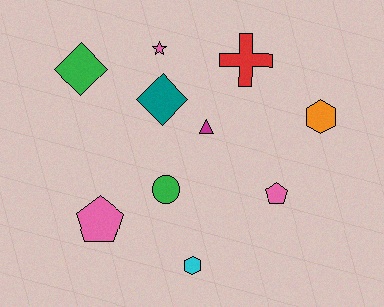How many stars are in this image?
There is 1 star.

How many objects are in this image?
There are 10 objects.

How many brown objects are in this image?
There are no brown objects.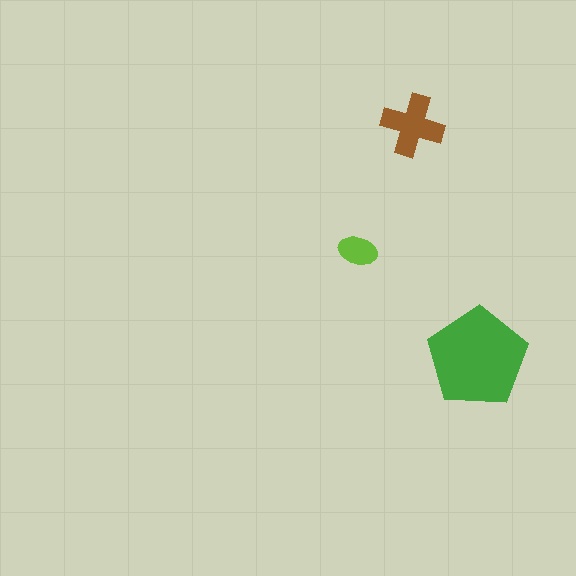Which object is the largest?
The green pentagon.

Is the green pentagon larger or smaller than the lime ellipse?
Larger.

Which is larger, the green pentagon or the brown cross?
The green pentagon.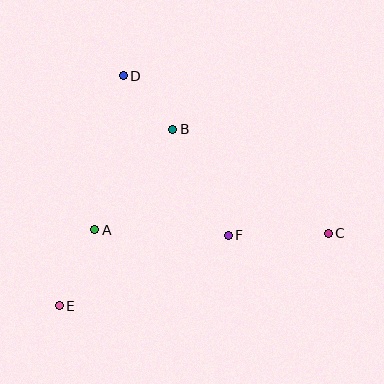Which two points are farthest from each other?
Points C and E are farthest from each other.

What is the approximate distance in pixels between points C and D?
The distance between C and D is approximately 258 pixels.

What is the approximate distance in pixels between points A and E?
The distance between A and E is approximately 84 pixels.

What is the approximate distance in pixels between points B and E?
The distance between B and E is approximately 210 pixels.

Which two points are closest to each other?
Points B and D are closest to each other.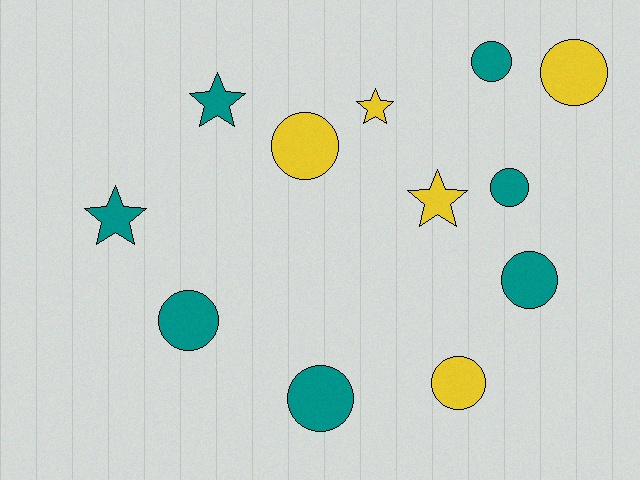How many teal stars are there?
There are 2 teal stars.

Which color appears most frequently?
Teal, with 7 objects.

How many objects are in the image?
There are 12 objects.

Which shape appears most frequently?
Circle, with 8 objects.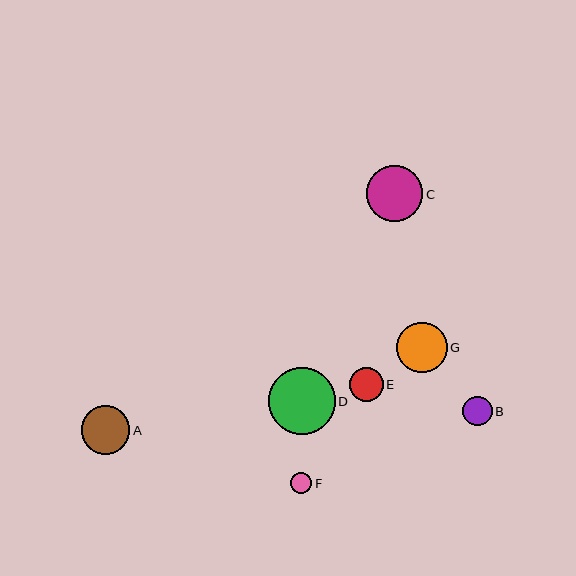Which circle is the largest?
Circle D is the largest with a size of approximately 67 pixels.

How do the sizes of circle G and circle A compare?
Circle G and circle A are approximately the same size.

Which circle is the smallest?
Circle F is the smallest with a size of approximately 21 pixels.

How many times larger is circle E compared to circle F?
Circle E is approximately 1.6 times the size of circle F.